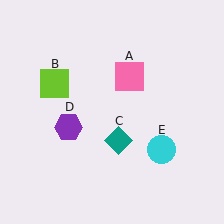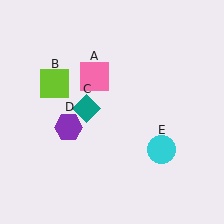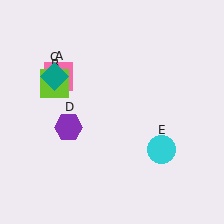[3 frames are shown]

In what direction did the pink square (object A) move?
The pink square (object A) moved left.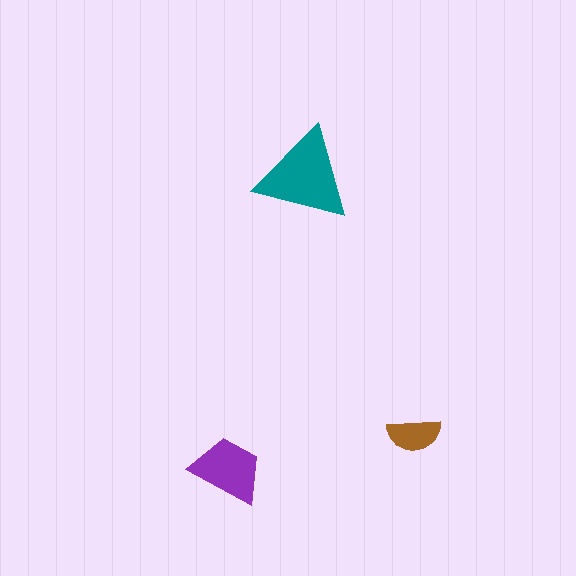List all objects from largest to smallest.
The teal triangle, the purple trapezoid, the brown semicircle.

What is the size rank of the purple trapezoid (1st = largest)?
2nd.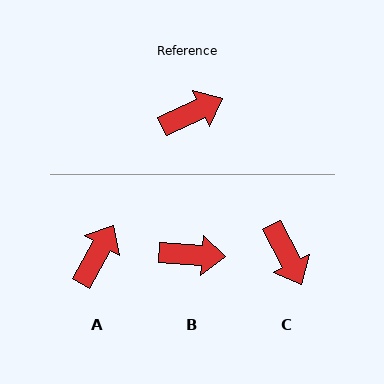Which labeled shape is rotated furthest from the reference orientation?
C, about 88 degrees away.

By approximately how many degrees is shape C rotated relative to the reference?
Approximately 88 degrees clockwise.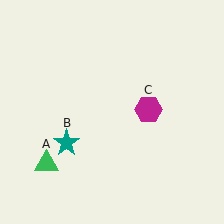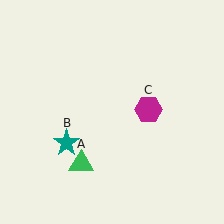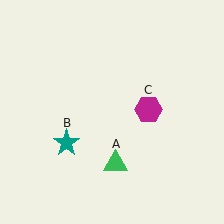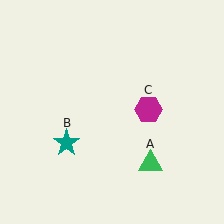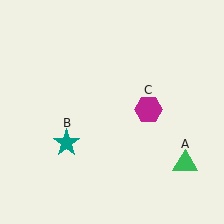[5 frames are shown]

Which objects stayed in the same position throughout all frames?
Teal star (object B) and magenta hexagon (object C) remained stationary.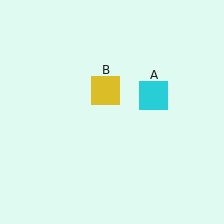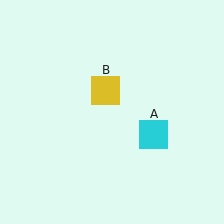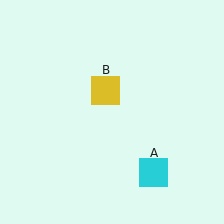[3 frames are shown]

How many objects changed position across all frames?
1 object changed position: cyan square (object A).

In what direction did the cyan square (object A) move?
The cyan square (object A) moved down.